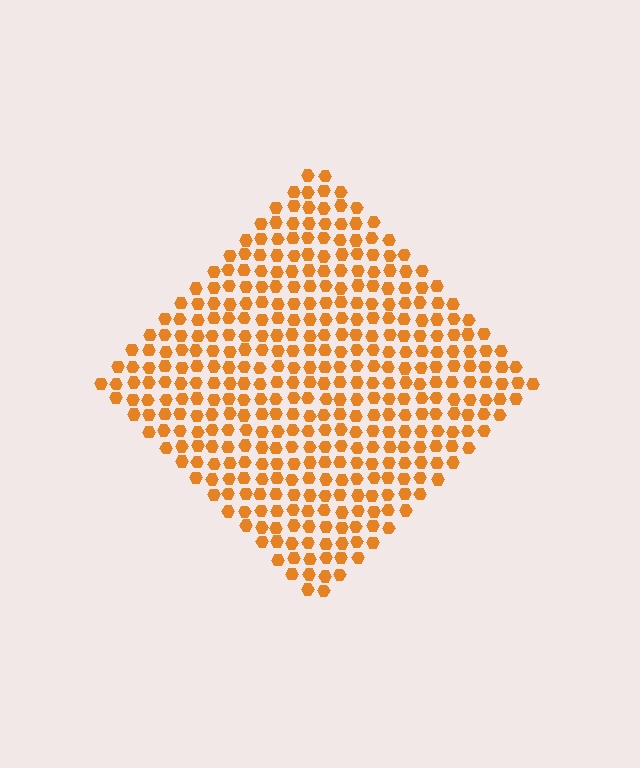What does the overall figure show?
The overall figure shows a diamond.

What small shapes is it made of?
It is made of small hexagons.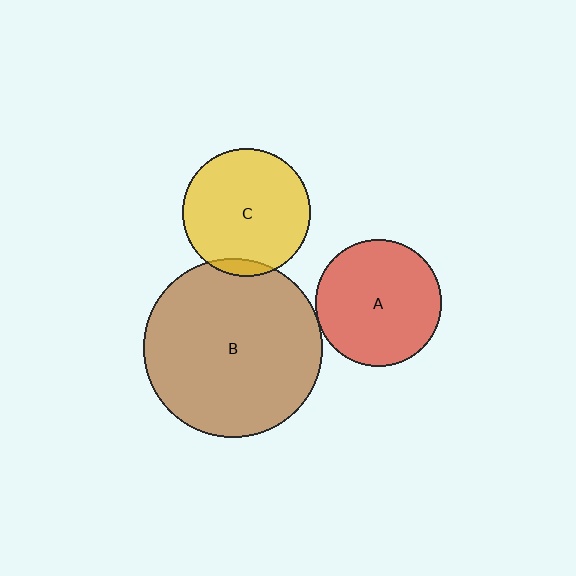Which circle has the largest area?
Circle B (brown).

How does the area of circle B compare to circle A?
Approximately 2.0 times.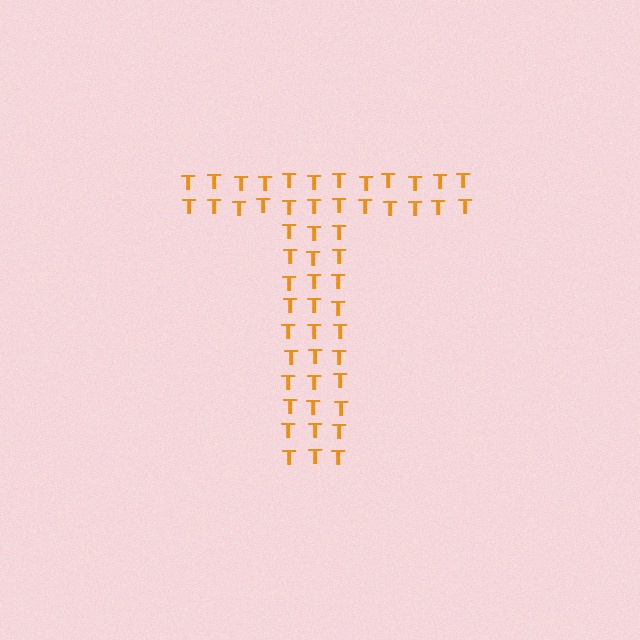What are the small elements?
The small elements are letter T's.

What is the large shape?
The large shape is the letter T.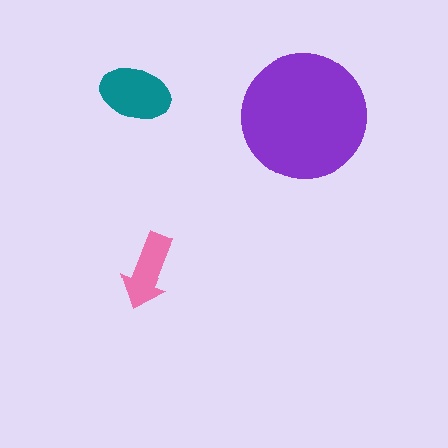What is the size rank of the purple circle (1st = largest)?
1st.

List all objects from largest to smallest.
The purple circle, the teal ellipse, the pink arrow.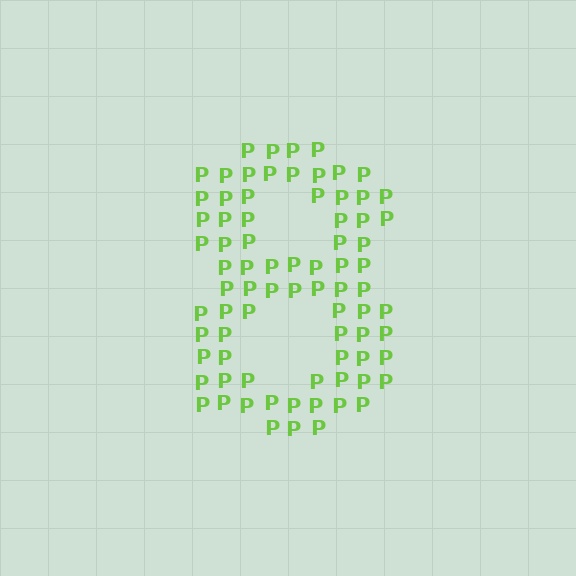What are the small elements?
The small elements are letter P's.